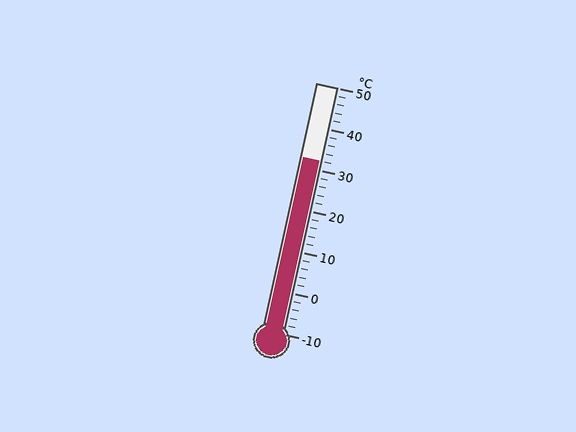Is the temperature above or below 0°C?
The temperature is above 0°C.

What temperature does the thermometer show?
The thermometer shows approximately 32°C.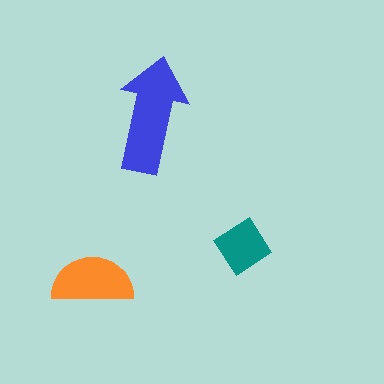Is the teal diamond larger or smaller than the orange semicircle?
Smaller.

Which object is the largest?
The blue arrow.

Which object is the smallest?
The teal diamond.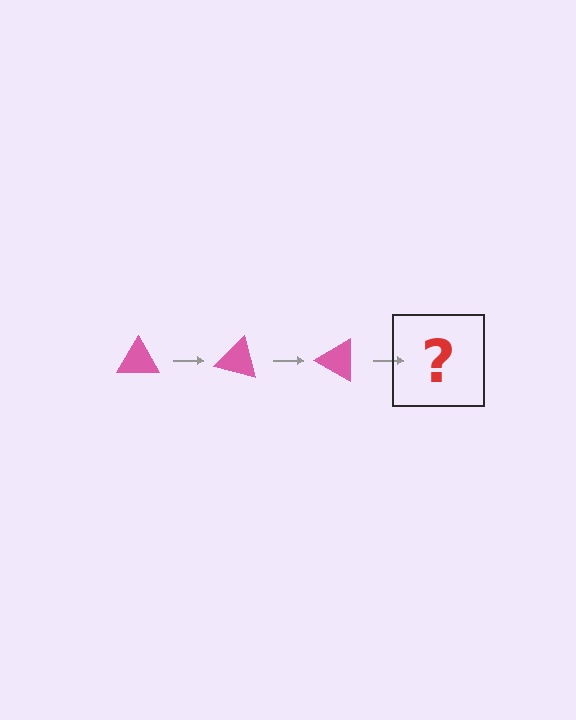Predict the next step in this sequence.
The next step is a pink triangle rotated 45 degrees.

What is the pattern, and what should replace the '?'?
The pattern is that the triangle rotates 15 degrees each step. The '?' should be a pink triangle rotated 45 degrees.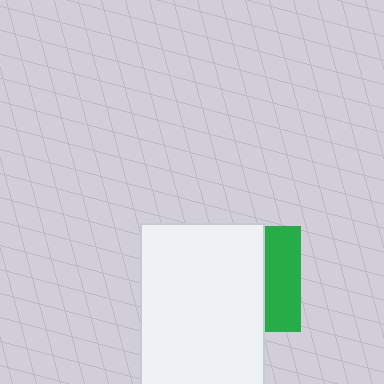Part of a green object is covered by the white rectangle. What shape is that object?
It is a square.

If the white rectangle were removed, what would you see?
You would see the complete green square.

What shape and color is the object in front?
The object in front is a white rectangle.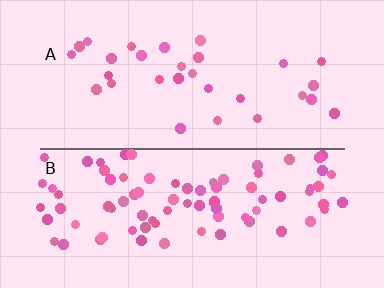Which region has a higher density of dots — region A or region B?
B (the bottom).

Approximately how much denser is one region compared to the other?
Approximately 2.9× — region B over region A.